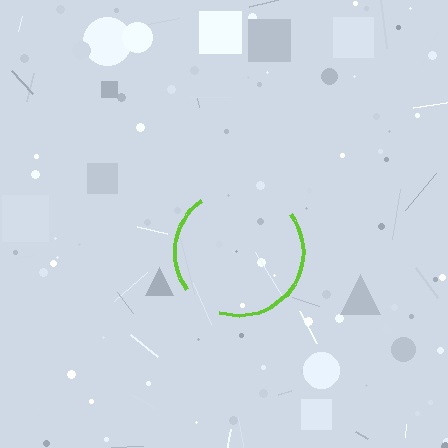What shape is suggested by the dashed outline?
The dashed outline suggests a circle.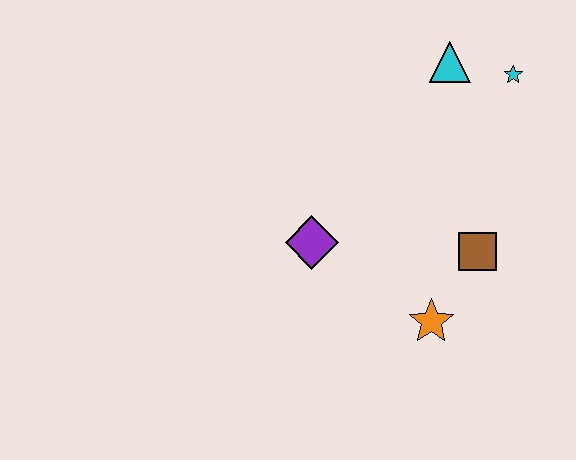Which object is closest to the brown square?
The orange star is closest to the brown square.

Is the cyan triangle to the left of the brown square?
Yes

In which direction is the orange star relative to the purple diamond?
The orange star is to the right of the purple diamond.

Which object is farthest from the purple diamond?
The cyan star is farthest from the purple diamond.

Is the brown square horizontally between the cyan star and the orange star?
Yes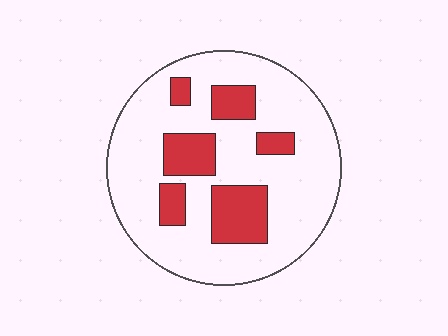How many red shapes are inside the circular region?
6.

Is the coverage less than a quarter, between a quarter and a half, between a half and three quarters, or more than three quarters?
Less than a quarter.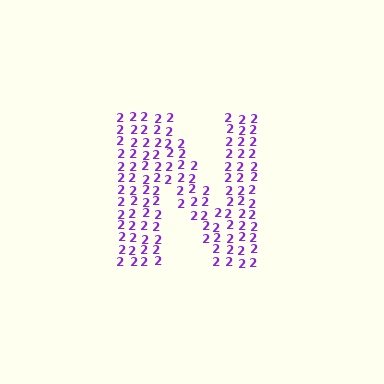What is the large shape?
The large shape is the letter N.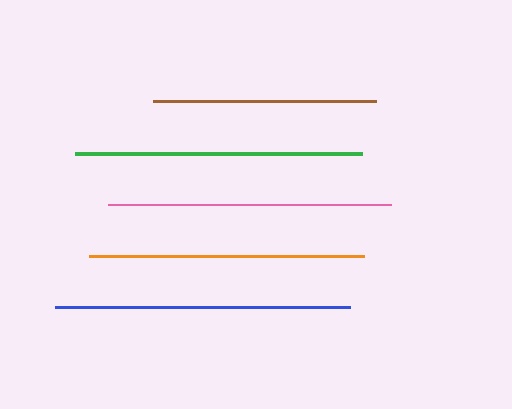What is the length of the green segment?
The green segment is approximately 287 pixels long.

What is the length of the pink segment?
The pink segment is approximately 283 pixels long.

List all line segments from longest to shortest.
From longest to shortest: blue, green, pink, orange, brown.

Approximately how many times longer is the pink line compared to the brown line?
The pink line is approximately 1.3 times the length of the brown line.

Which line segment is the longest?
The blue line is the longest at approximately 295 pixels.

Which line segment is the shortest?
The brown line is the shortest at approximately 223 pixels.